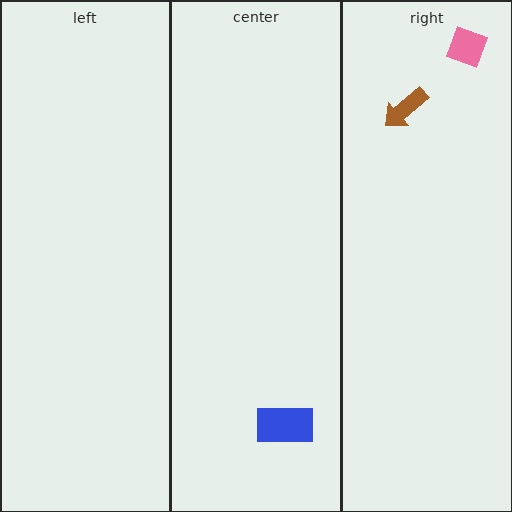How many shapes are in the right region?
2.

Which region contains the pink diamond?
The right region.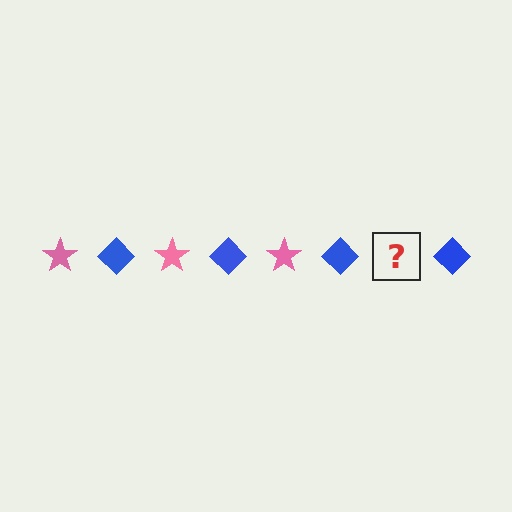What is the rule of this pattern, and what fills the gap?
The rule is that the pattern alternates between pink star and blue diamond. The gap should be filled with a pink star.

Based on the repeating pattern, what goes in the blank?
The blank should be a pink star.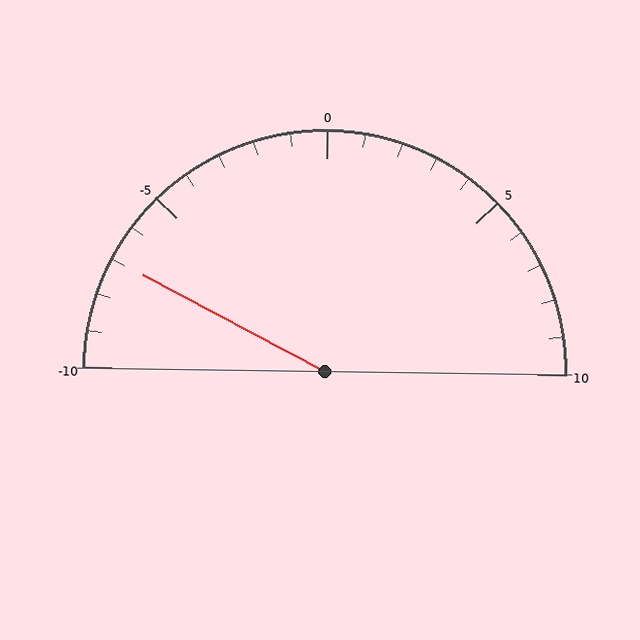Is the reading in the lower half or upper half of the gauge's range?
The reading is in the lower half of the range (-10 to 10).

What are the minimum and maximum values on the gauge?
The gauge ranges from -10 to 10.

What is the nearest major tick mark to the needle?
The nearest major tick mark is -5.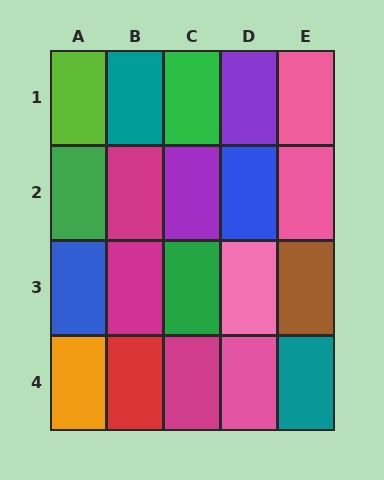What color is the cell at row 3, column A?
Blue.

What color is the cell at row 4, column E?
Teal.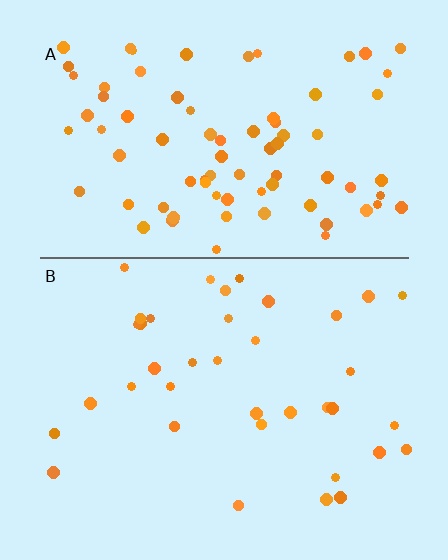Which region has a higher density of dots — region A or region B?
A (the top).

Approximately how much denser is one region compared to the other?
Approximately 2.2× — region A over region B.